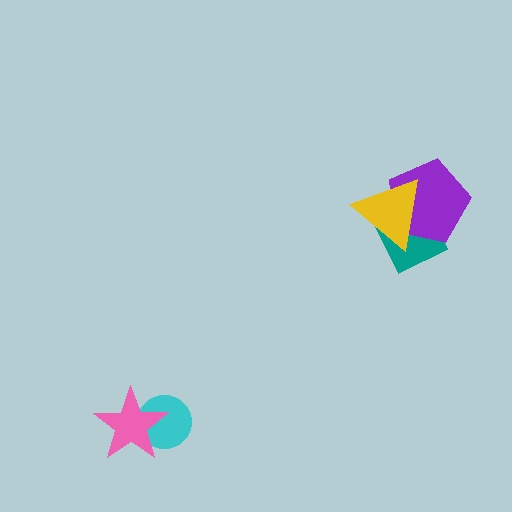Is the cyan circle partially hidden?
Yes, it is partially covered by another shape.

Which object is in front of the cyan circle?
The pink star is in front of the cyan circle.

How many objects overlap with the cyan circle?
1 object overlaps with the cyan circle.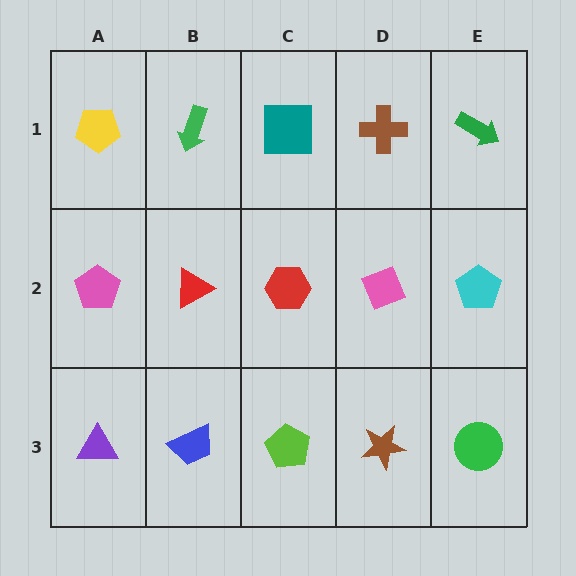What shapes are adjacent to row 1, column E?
A cyan pentagon (row 2, column E), a brown cross (row 1, column D).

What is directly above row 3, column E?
A cyan pentagon.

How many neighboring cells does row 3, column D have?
3.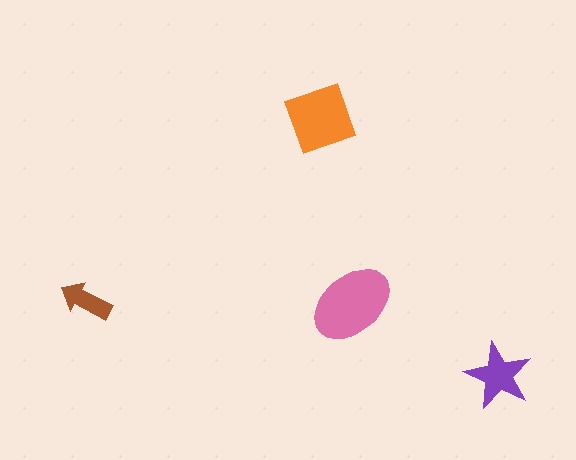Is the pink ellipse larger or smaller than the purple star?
Larger.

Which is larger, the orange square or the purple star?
The orange square.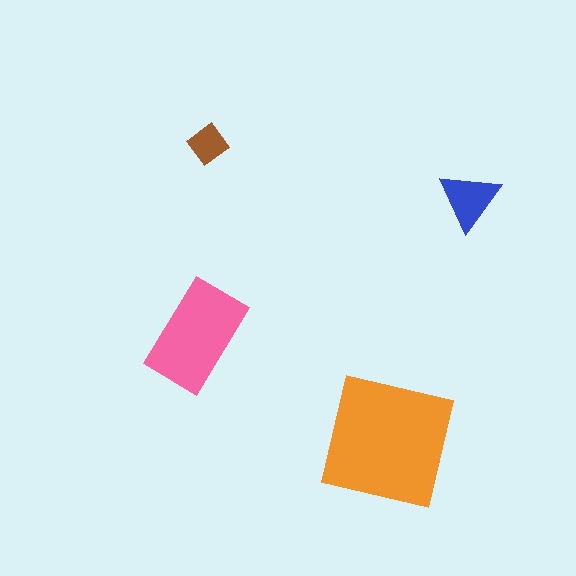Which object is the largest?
The orange square.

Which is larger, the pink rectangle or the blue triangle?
The pink rectangle.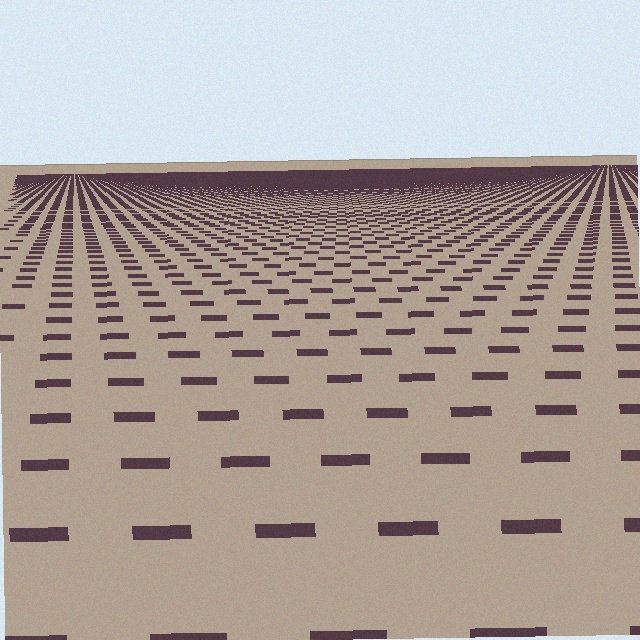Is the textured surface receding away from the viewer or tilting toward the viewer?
The surface is receding away from the viewer. Texture elements get smaller and denser toward the top.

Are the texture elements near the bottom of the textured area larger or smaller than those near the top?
Larger. Near the bottom, elements are closer to the viewer and appear at a bigger on-screen size.